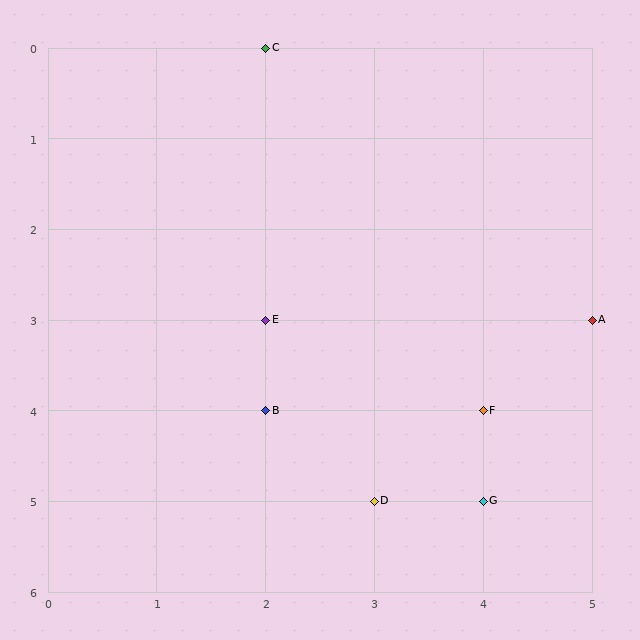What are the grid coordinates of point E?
Point E is at grid coordinates (2, 3).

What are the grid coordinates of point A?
Point A is at grid coordinates (5, 3).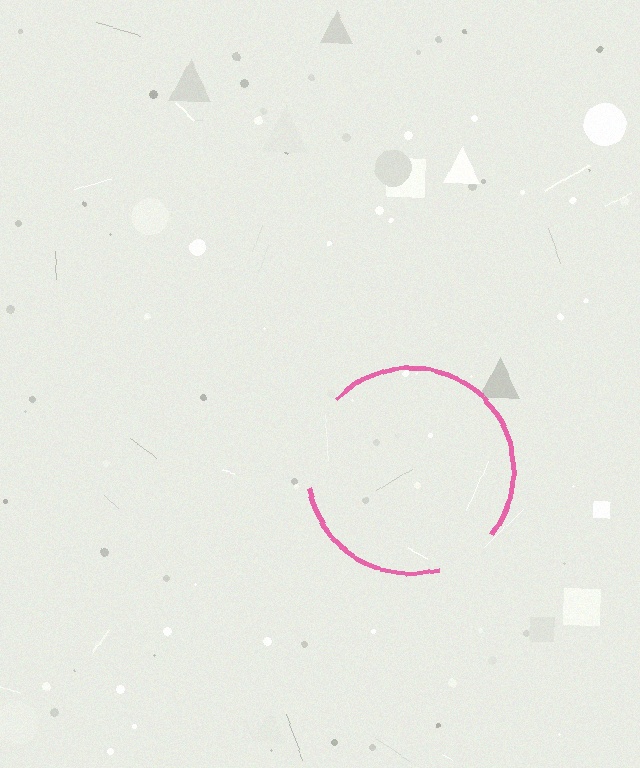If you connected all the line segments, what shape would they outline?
They would outline a circle.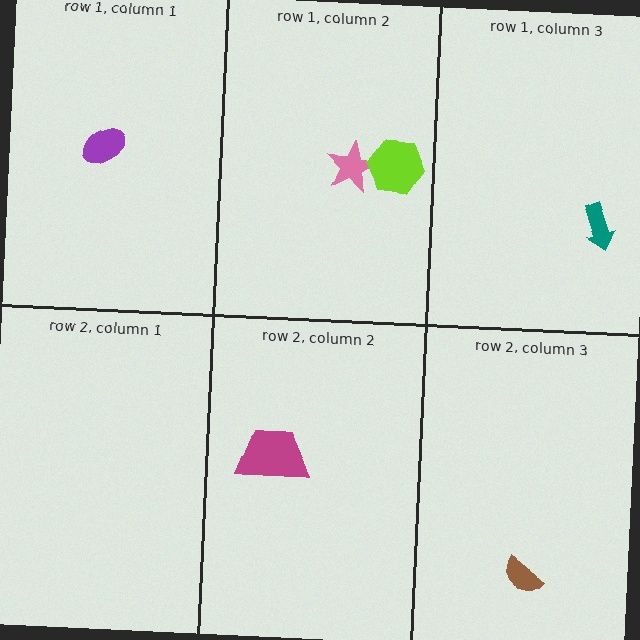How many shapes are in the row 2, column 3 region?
1.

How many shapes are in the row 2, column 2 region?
1.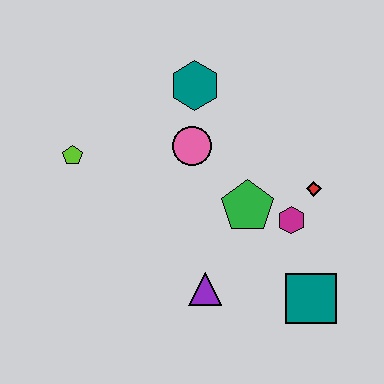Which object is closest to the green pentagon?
The magenta hexagon is closest to the green pentagon.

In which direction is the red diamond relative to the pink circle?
The red diamond is to the right of the pink circle.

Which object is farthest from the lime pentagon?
The teal square is farthest from the lime pentagon.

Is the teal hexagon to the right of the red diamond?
No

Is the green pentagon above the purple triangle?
Yes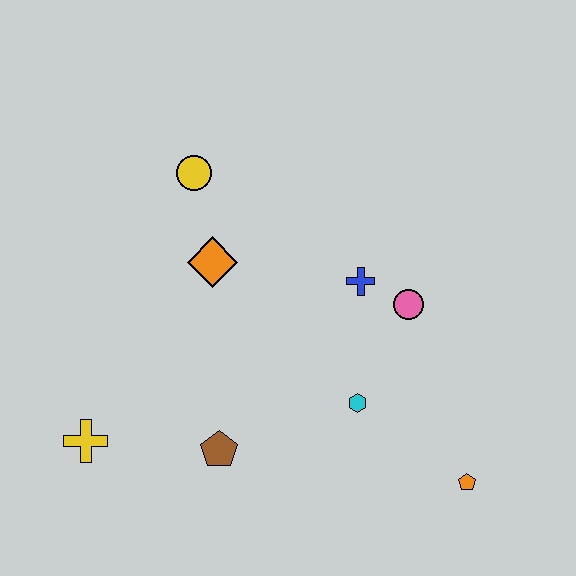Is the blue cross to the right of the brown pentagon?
Yes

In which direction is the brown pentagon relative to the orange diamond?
The brown pentagon is below the orange diamond.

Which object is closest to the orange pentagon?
The cyan hexagon is closest to the orange pentagon.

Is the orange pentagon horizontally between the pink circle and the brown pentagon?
No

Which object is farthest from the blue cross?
The yellow cross is farthest from the blue cross.